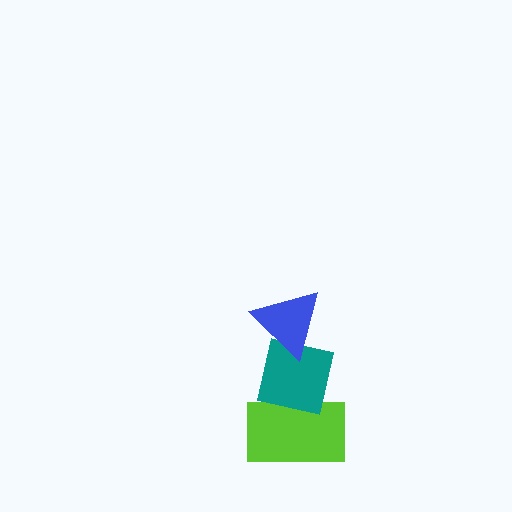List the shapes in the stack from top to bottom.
From top to bottom: the blue triangle, the teal square, the lime rectangle.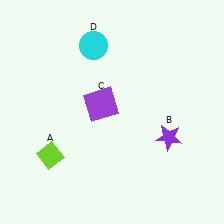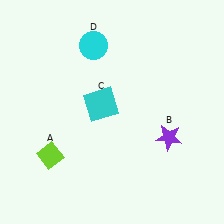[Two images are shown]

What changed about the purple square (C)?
In Image 1, C is purple. In Image 2, it changed to cyan.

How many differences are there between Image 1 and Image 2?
There is 1 difference between the two images.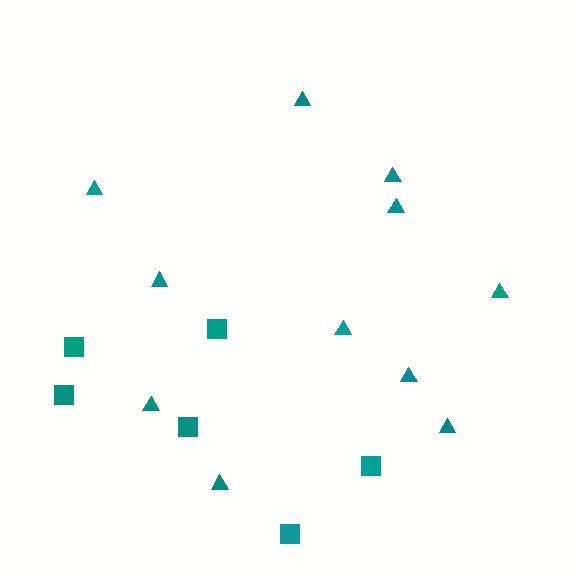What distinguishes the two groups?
There are 2 groups: one group of triangles (11) and one group of squares (6).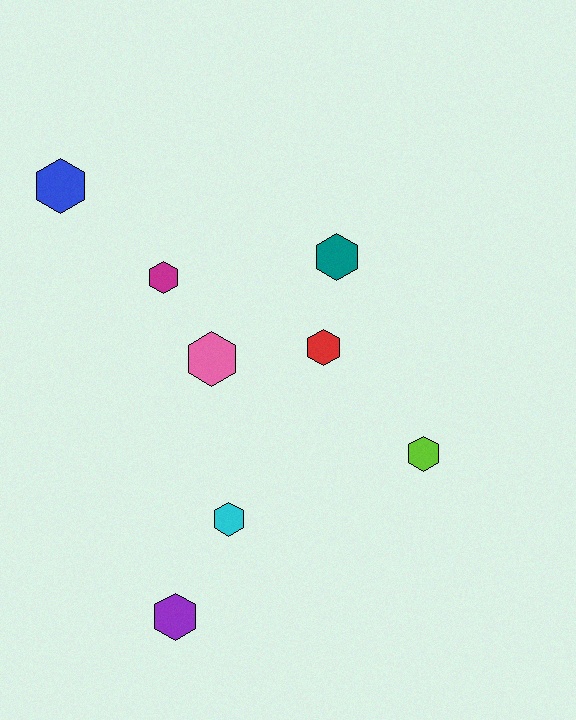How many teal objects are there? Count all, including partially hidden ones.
There is 1 teal object.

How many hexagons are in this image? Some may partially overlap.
There are 8 hexagons.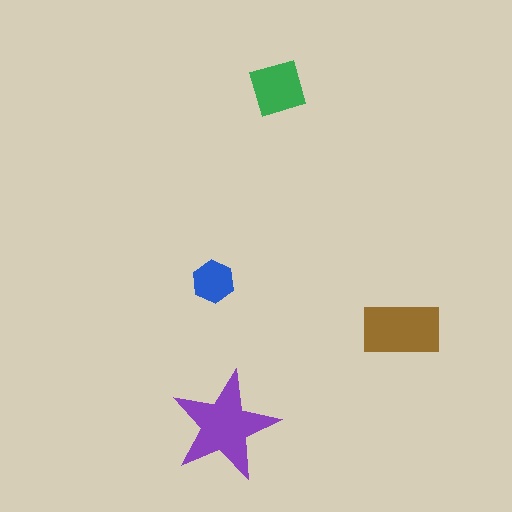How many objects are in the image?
There are 4 objects in the image.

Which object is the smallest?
The blue hexagon.